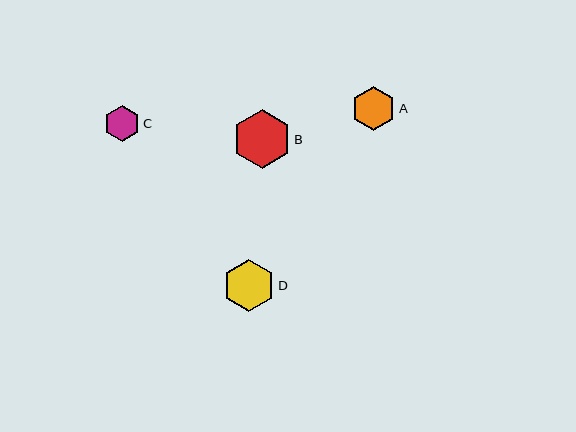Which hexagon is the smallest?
Hexagon C is the smallest with a size of approximately 36 pixels.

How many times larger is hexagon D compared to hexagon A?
Hexagon D is approximately 1.2 times the size of hexagon A.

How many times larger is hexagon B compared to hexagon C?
Hexagon B is approximately 1.6 times the size of hexagon C.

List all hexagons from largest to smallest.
From largest to smallest: B, D, A, C.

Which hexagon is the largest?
Hexagon B is the largest with a size of approximately 58 pixels.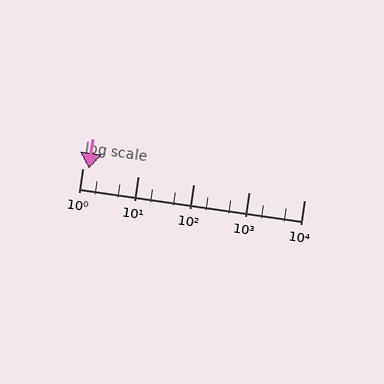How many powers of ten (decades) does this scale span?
The scale spans 4 decades, from 1 to 10000.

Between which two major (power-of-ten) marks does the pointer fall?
The pointer is between 1 and 10.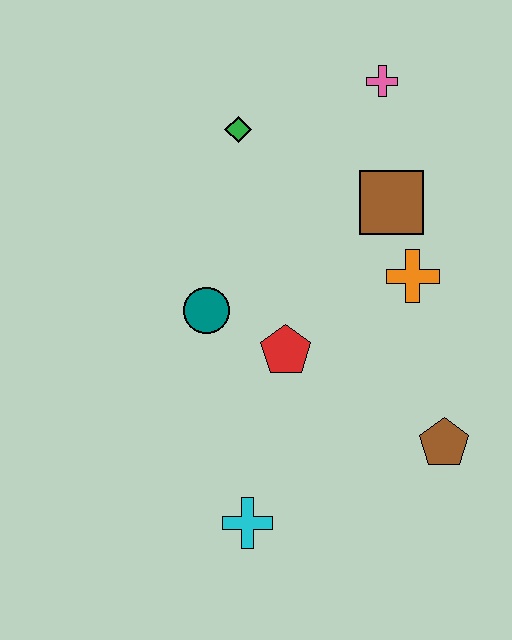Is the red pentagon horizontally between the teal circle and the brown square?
Yes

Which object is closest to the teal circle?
The red pentagon is closest to the teal circle.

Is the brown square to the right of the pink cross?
Yes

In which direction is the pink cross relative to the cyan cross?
The pink cross is above the cyan cross.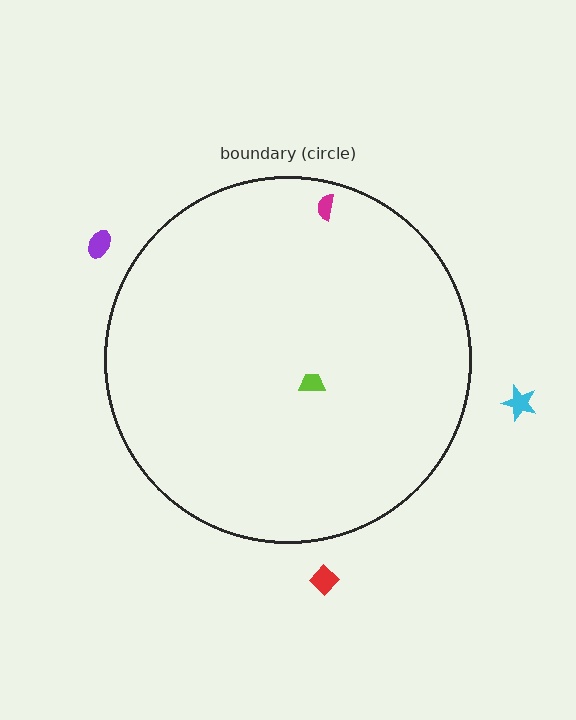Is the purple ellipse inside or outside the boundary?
Outside.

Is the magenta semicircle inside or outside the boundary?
Inside.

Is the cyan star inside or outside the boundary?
Outside.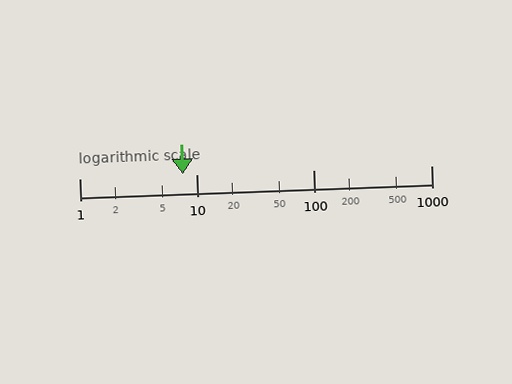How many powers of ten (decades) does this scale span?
The scale spans 3 decades, from 1 to 1000.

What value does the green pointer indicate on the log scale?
The pointer indicates approximately 7.6.